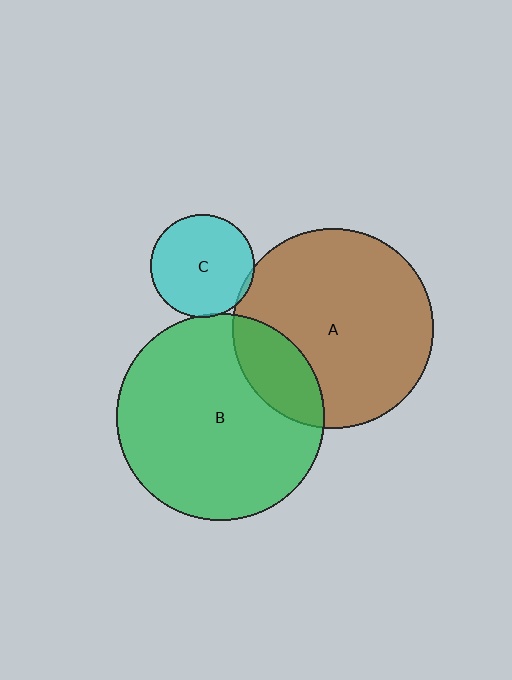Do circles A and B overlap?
Yes.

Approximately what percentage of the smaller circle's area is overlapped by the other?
Approximately 20%.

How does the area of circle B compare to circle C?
Approximately 4.0 times.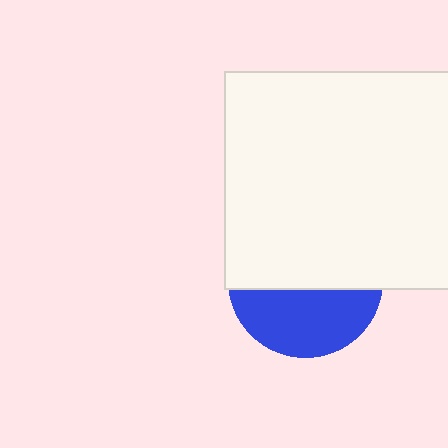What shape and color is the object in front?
The object in front is a white rectangle.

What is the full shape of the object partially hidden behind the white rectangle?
The partially hidden object is a blue circle.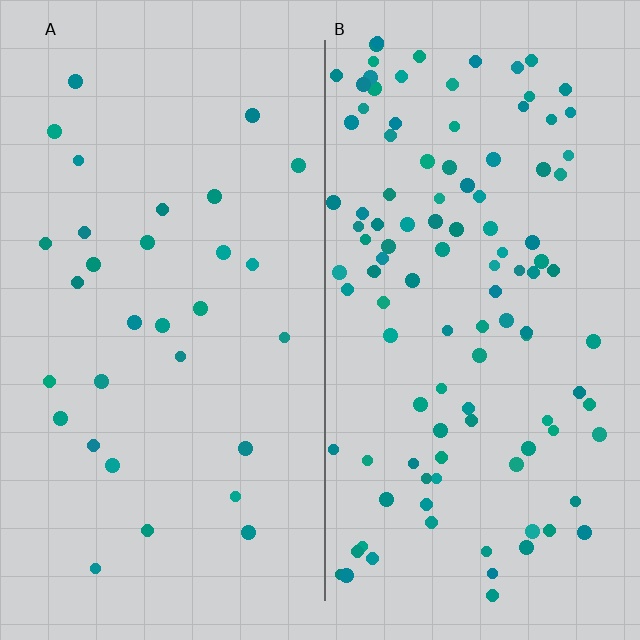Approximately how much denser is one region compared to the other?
Approximately 3.6× — region B over region A.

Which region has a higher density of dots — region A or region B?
B (the right).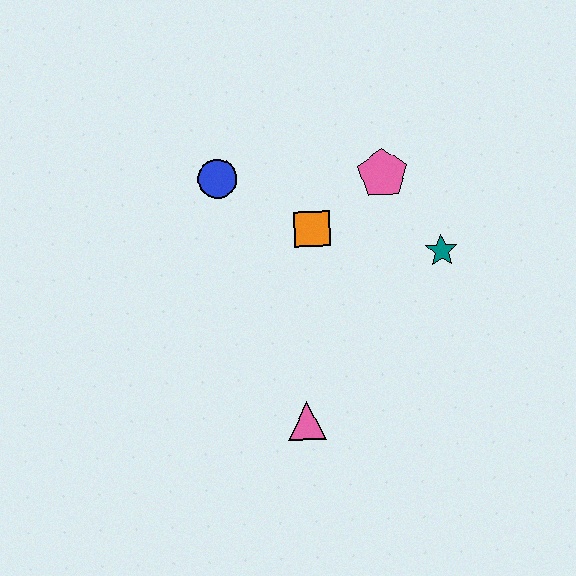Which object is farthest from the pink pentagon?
The pink triangle is farthest from the pink pentagon.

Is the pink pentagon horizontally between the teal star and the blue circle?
Yes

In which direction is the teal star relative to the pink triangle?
The teal star is above the pink triangle.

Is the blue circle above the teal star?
Yes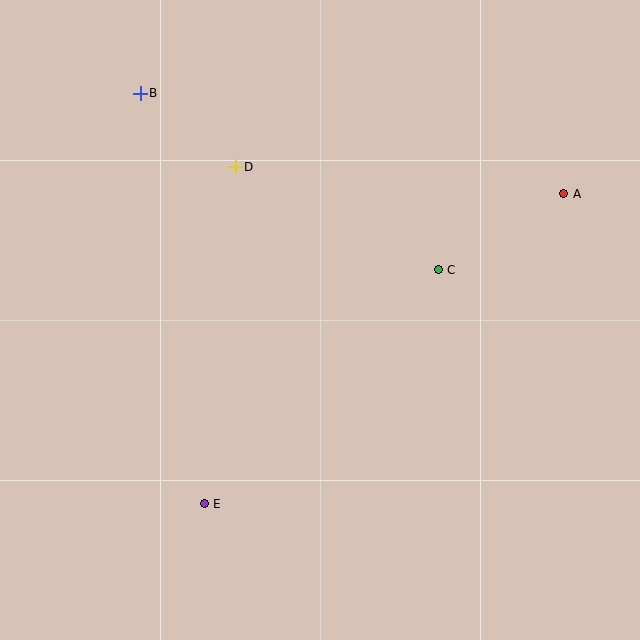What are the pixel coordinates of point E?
Point E is at (204, 504).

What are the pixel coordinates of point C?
Point C is at (438, 270).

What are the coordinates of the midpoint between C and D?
The midpoint between C and D is at (337, 218).